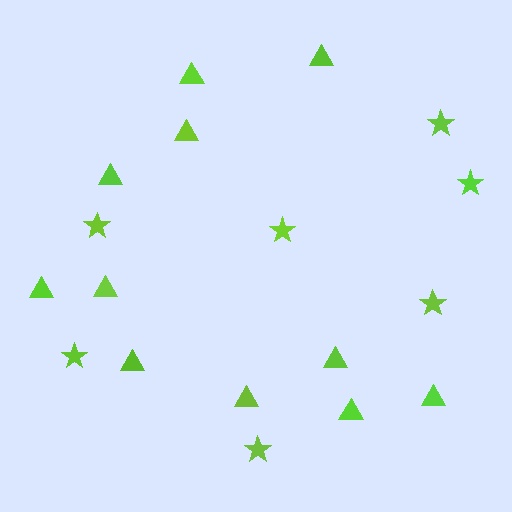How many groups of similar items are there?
There are 2 groups: one group of stars (7) and one group of triangles (11).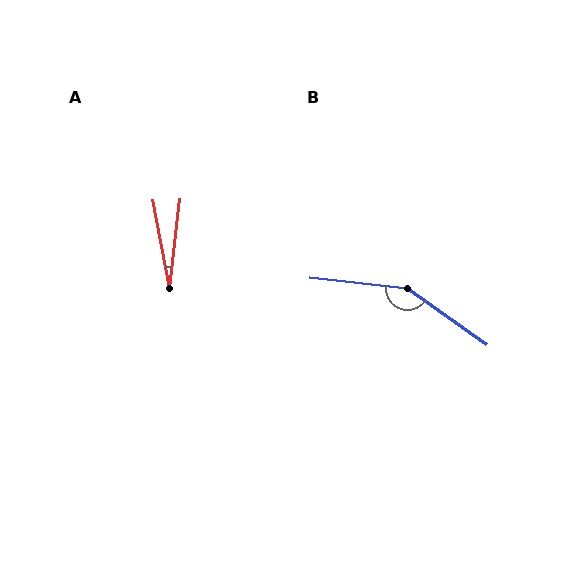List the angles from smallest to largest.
A (17°), B (151°).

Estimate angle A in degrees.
Approximately 17 degrees.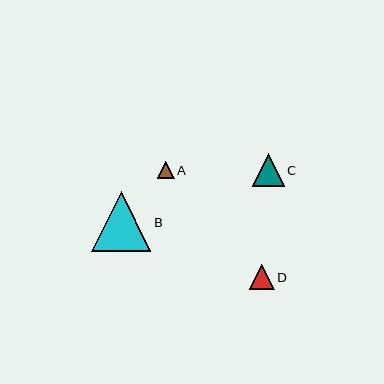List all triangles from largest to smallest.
From largest to smallest: B, C, D, A.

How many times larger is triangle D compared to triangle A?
Triangle D is approximately 1.5 times the size of triangle A.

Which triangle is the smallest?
Triangle A is the smallest with a size of approximately 17 pixels.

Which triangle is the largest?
Triangle B is the largest with a size of approximately 60 pixels.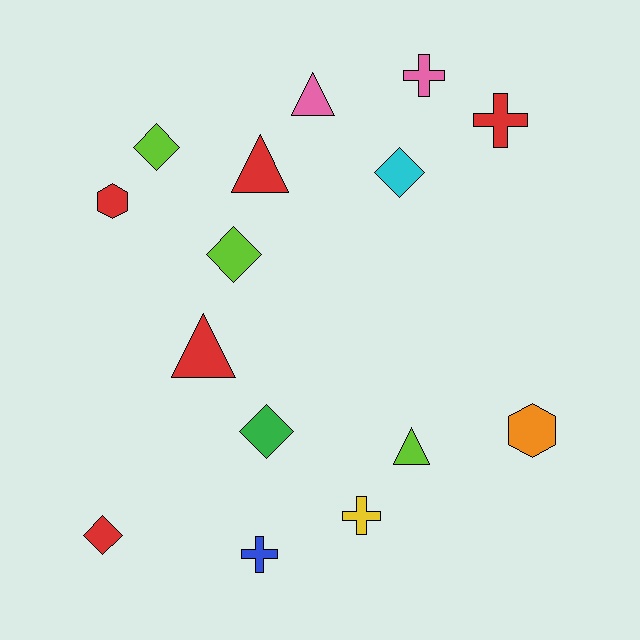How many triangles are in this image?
There are 4 triangles.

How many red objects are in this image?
There are 5 red objects.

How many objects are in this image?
There are 15 objects.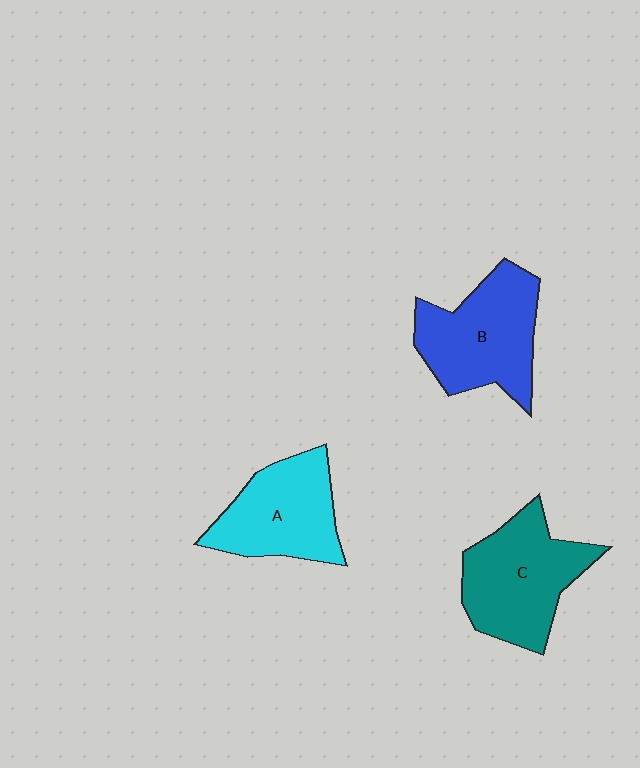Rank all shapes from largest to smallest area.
From largest to smallest: C (teal), B (blue), A (cyan).